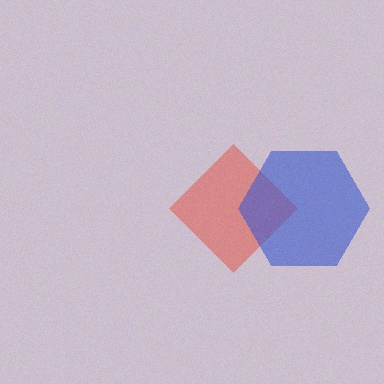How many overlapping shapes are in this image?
There are 2 overlapping shapes in the image.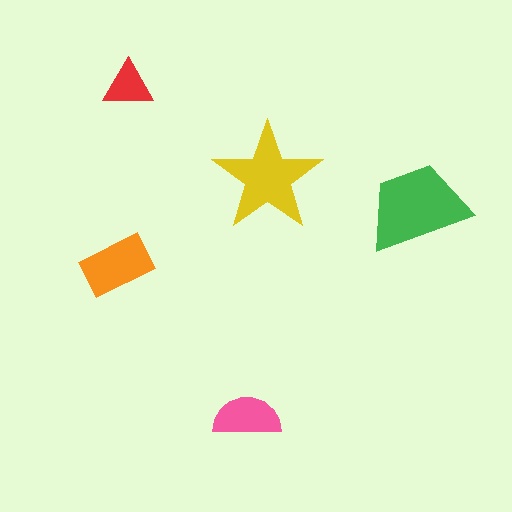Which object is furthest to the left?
The orange rectangle is leftmost.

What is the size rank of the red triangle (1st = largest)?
5th.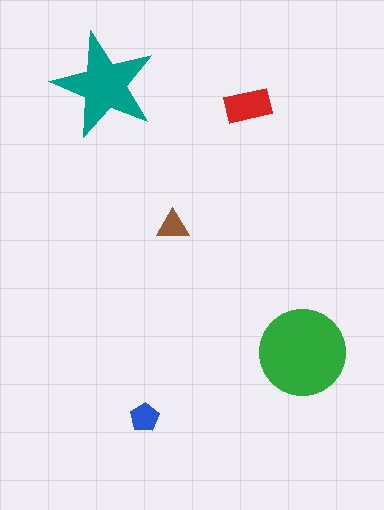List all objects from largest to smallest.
The green circle, the teal star, the red rectangle, the blue pentagon, the brown triangle.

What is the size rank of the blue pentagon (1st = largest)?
4th.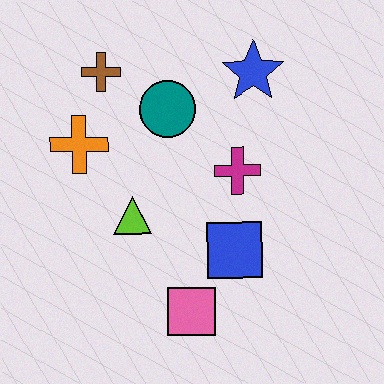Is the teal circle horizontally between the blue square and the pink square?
No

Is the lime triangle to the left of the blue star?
Yes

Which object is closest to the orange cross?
The brown cross is closest to the orange cross.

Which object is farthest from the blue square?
The brown cross is farthest from the blue square.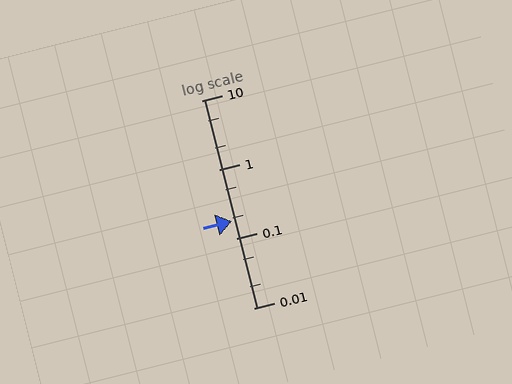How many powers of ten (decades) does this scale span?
The scale spans 3 decades, from 0.01 to 10.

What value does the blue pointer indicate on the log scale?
The pointer indicates approximately 0.18.